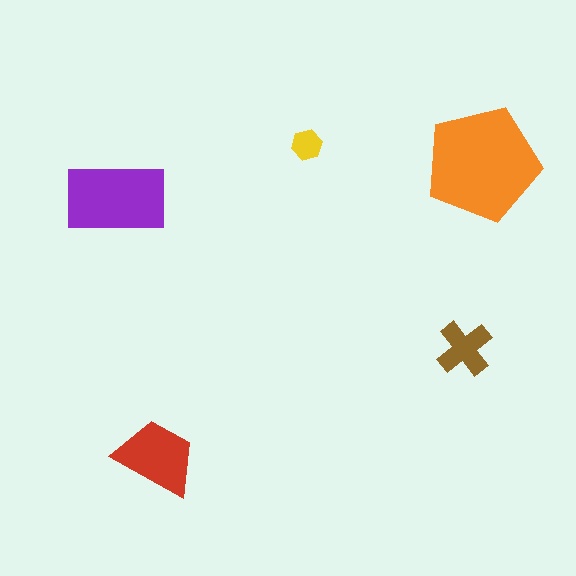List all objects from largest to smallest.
The orange pentagon, the purple rectangle, the red trapezoid, the brown cross, the yellow hexagon.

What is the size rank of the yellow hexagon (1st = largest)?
5th.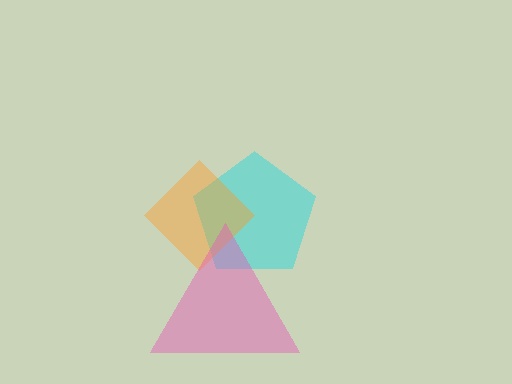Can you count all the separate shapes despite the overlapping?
Yes, there are 3 separate shapes.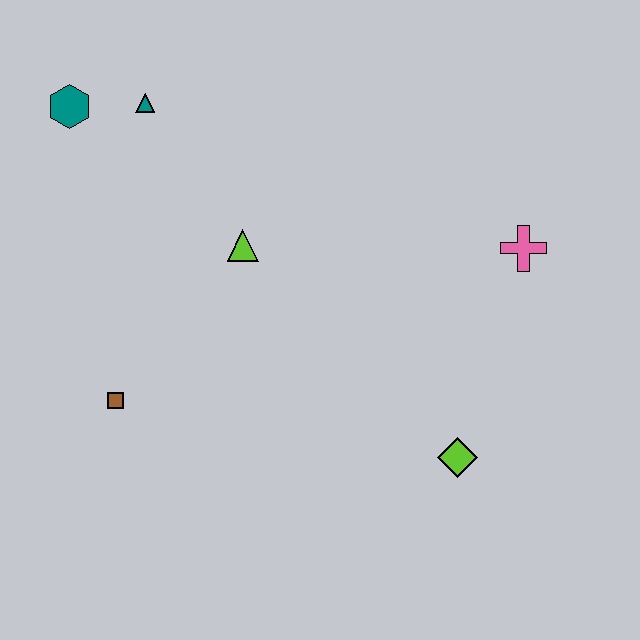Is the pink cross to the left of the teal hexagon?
No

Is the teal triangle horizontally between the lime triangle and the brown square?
Yes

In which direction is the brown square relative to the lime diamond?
The brown square is to the left of the lime diamond.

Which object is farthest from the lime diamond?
The teal hexagon is farthest from the lime diamond.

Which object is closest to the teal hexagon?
The teal triangle is closest to the teal hexagon.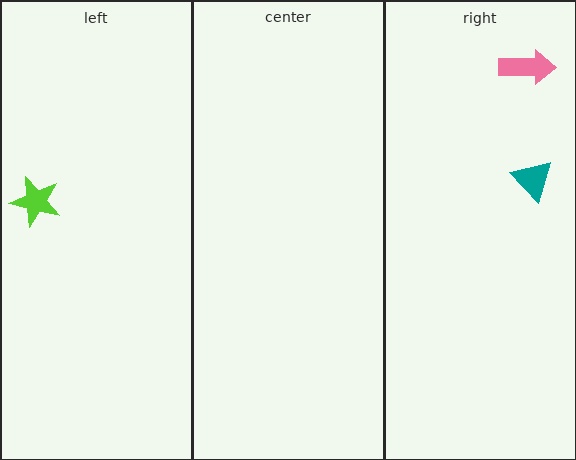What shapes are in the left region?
The lime star.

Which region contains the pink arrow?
The right region.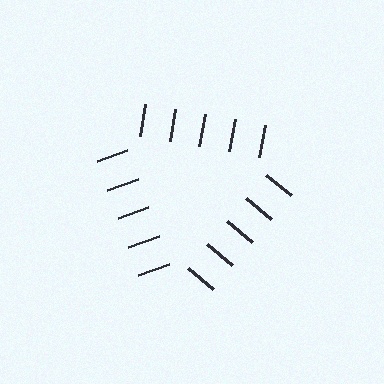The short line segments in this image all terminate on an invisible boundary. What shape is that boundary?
An illusory triangle — the line segments terminate on its edges but no continuous stroke is drawn.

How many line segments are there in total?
15 — 5 along each of the 3 edges.